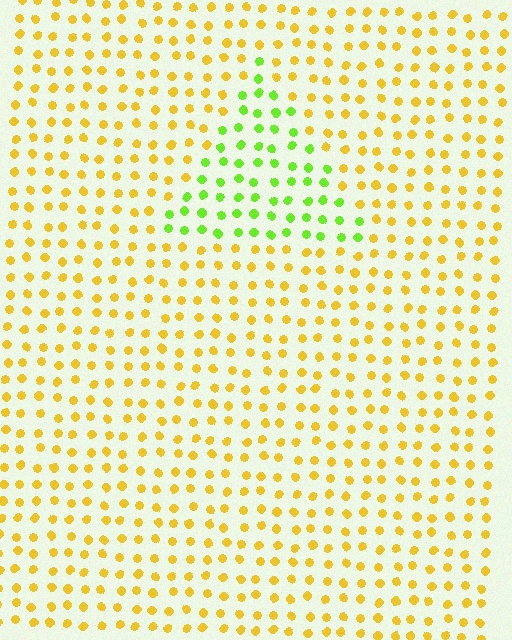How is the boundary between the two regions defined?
The boundary is defined purely by a slight shift in hue (about 53 degrees). Spacing, size, and orientation are identical on both sides.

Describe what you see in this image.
The image is filled with small yellow elements in a uniform arrangement. A triangle-shaped region is visible where the elements are tinted to a slightly different hue, forming a subtle color boundary.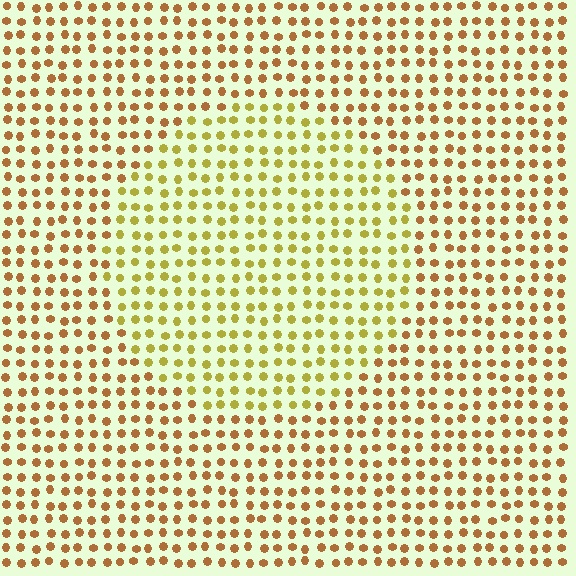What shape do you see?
I see a circle.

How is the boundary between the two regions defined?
The boundary is defined purely by a slight shift in hue (about 32 degrees). Spacing, size, and orientation are identical on both sides.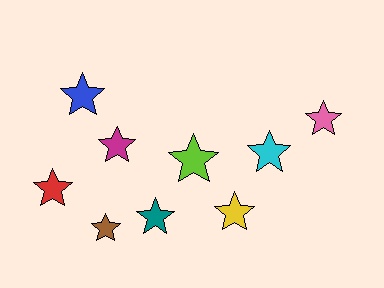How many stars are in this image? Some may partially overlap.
There are 9 stars.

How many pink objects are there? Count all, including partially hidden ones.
There is 1 pink object.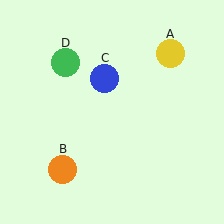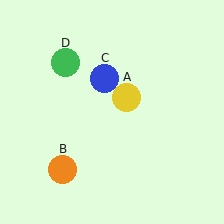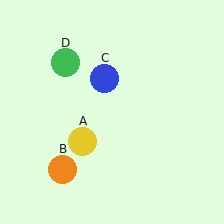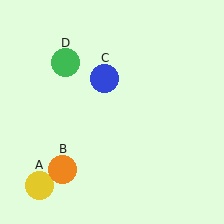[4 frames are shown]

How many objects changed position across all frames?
1 object changed position: yellow circle (object A).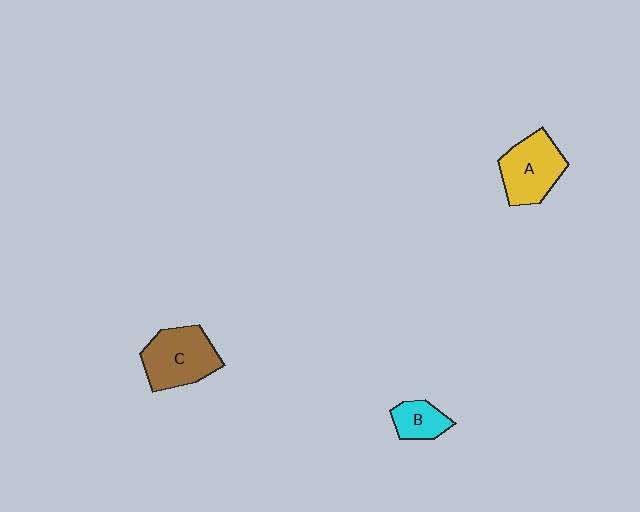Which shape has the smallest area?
Shape B (cyan).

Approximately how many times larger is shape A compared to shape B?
Approximately 1.9 times.